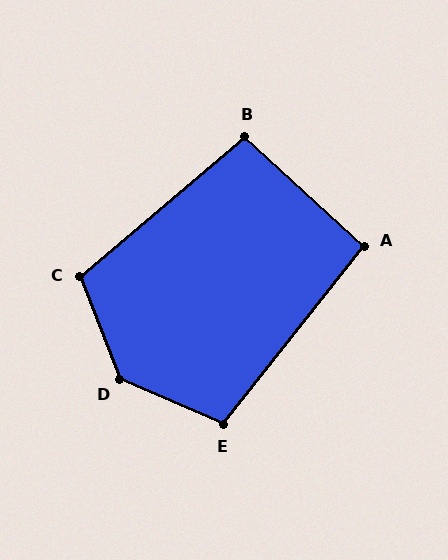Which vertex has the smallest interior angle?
A, at approximately 94 degrees.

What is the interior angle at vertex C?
Approximately 109 degrees (obtuse).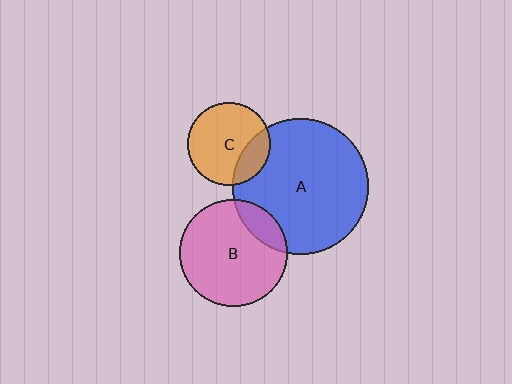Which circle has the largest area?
Circle A (blue).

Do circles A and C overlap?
Yes.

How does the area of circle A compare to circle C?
Approximately 2.7 times.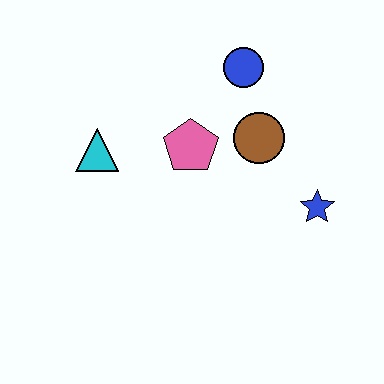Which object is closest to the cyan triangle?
The pink pentagon is closest to the cyan triangle.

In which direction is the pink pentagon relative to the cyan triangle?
The pink pentagon is to the right of the cyan triangle.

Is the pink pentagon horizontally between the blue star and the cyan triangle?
Yes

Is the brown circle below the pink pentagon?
No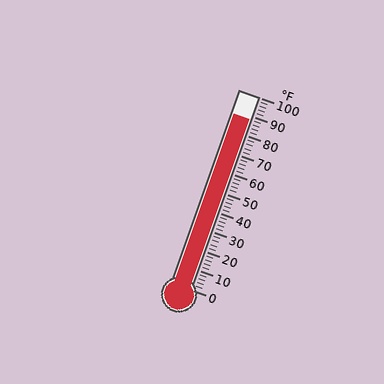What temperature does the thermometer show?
The thermometer shows approximately 88°F.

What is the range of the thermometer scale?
The thermometer scale ranges from 0°F to 100°F.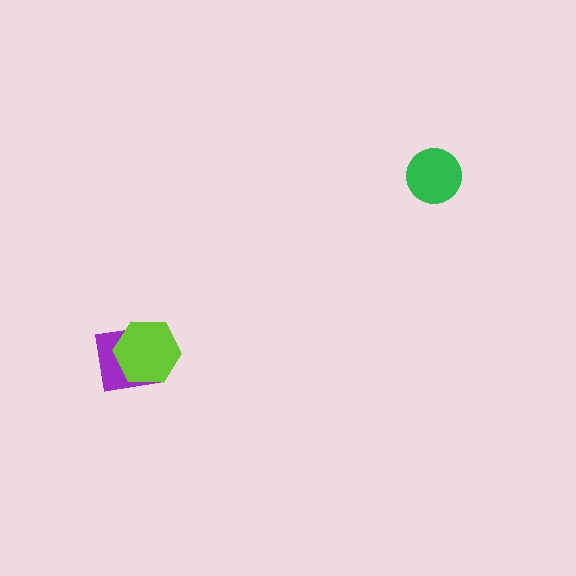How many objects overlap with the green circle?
0 objects overlap with the green circle.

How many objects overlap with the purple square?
1 object overlaps with the purple square.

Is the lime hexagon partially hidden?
No, no other shape covers it.